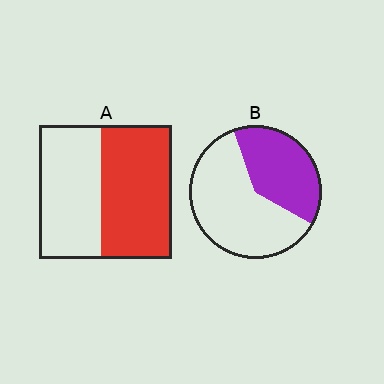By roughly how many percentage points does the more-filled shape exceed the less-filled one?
By roughly 15 percentage points (A over B).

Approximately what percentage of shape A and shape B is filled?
A is approximately 55% and B is approximately 40%.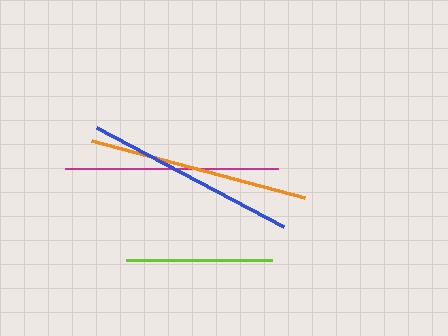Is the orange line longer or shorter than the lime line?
The orange line is longer than the lime line.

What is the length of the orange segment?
The orange segment is approximately 220 pixels long.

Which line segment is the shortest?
The lime line is the shortest at approximately 146 pixels.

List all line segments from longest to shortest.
From longest to shortest: orange, magenta, blue, lime.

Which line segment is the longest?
The orange line is the longest at approximately 220 pixels.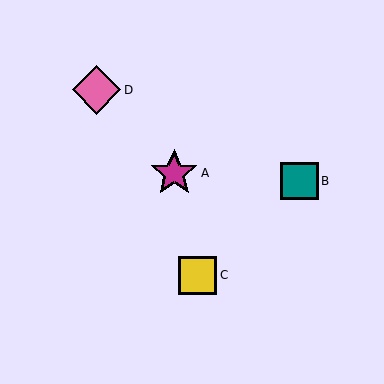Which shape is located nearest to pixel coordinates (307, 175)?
The teal square (labeled B) at (300, 181) is nearest to that location.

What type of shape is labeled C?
Shape C is a yellow square.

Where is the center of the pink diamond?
The center of the pink diamond is at (96, 90).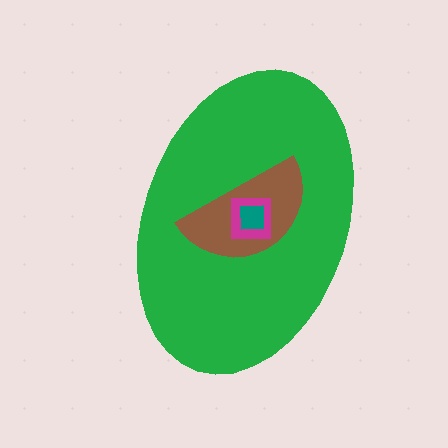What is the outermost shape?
The green ellipse.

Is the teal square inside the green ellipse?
Yes.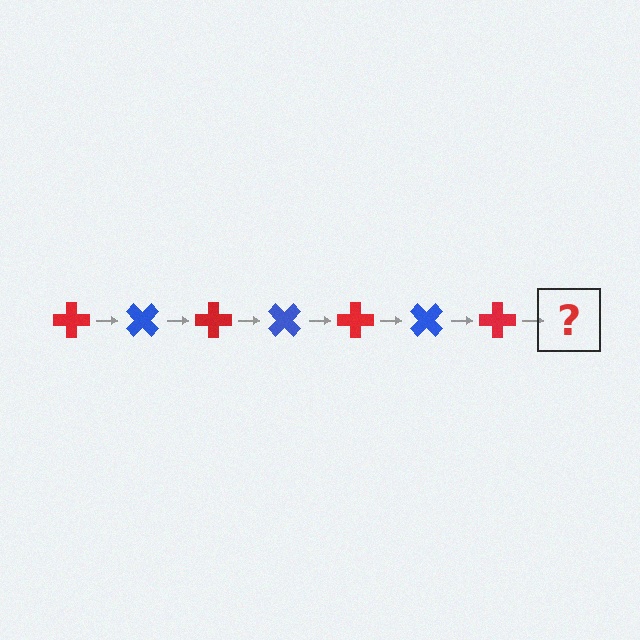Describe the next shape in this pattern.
It should be a blue cross, rotated 315 degrees from the start.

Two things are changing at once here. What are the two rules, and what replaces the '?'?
The two rules are that it rotates 45 degrees each step and the color cycles through red and blue. The '?' should be a blue cross, rotated 315 degrees from the start.